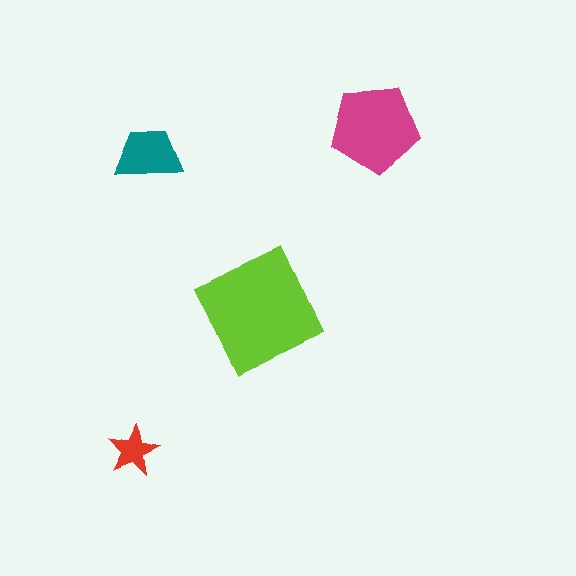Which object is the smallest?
The red star.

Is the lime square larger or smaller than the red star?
Larger.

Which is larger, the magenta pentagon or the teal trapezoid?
The magenta pentagon.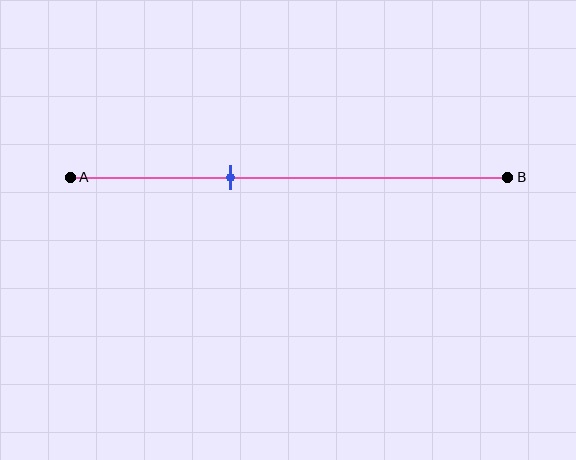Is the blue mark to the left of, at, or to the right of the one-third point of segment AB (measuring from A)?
The blue mark is to the right of the one-third point of segment AB.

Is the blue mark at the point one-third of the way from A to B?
No, the mark is at about 35% from A, not at the 33% one-third point.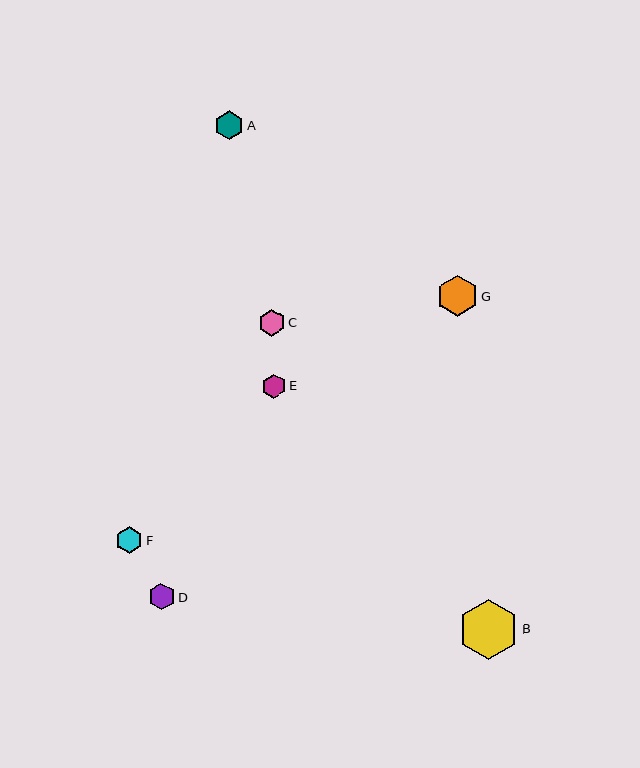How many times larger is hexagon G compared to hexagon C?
Hexagon G is approximately 1.6 times the size of hexagon C.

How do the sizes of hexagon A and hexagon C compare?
Hexagon A and hexagon C are approximately the same size.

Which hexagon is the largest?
Hexagon B is the largest with a size of approximately 60 pixels.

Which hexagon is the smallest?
Hexagon E is the smallest with a size of approximately 24 pixels.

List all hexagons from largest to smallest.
From largest to smallest: B, G, A, F, C, D, E.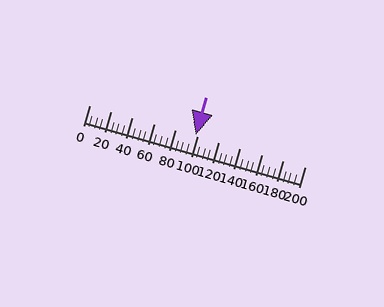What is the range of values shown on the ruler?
The ruler shows values from 0 to 200.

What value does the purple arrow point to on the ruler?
The purple arrow points to approximately 99.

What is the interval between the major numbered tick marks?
The major tick marks are spaced 20 units apart.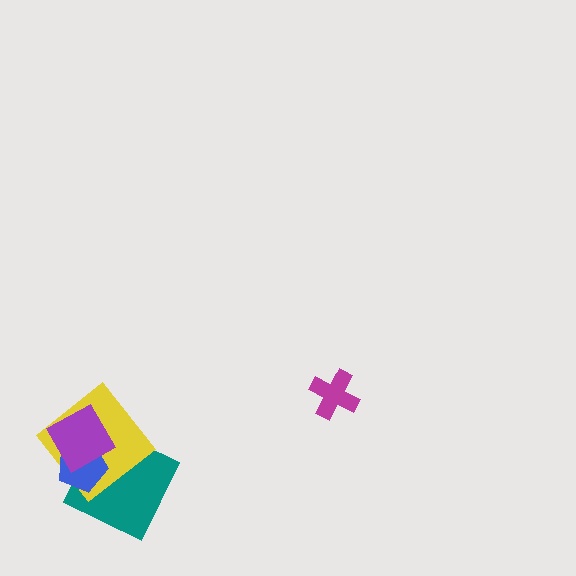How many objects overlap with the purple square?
3 objects overlap with the purple square.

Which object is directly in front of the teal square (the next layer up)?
The yellow diamond is directly in front of the teal square.